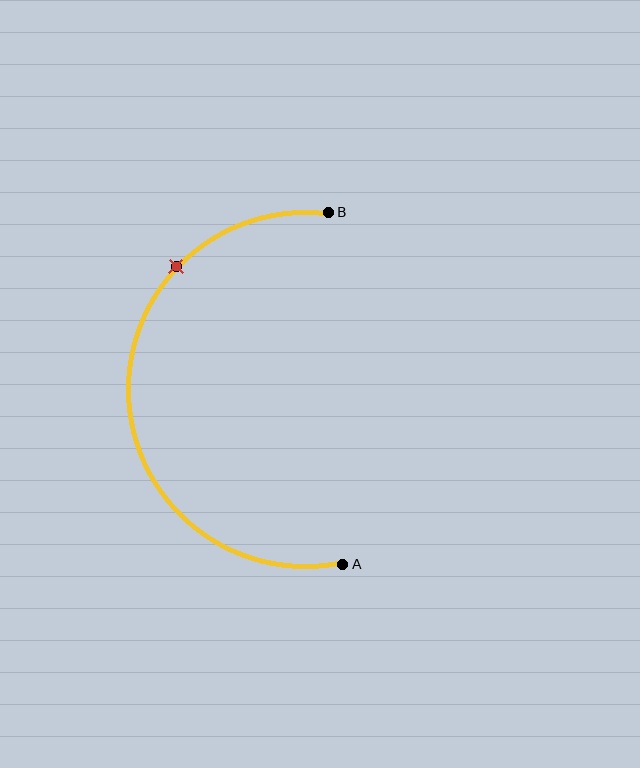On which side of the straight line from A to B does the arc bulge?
The arc bulges to the left of the straight line connecting A and B.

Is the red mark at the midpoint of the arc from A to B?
No. The red mark lies on the arc but is closer to endpoint B. The arc midpoint would be at the point on the curve equidistant along the arc from both A and B.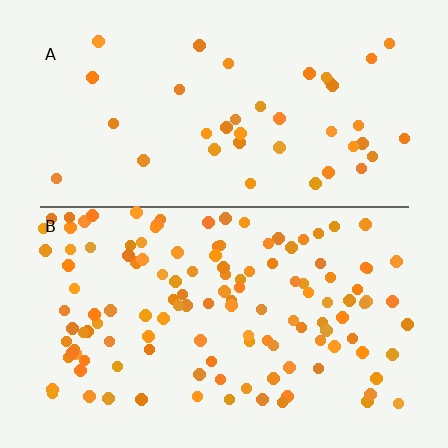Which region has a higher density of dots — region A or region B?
B (the bottom).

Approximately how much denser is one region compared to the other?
Approximately 3.0× — region B over region A.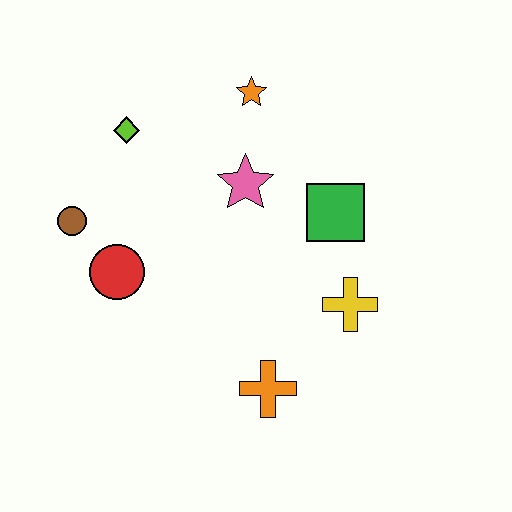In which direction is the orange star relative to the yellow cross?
The orange star is above the yellow cross.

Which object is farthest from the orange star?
The orange cross is farthest from the orange star.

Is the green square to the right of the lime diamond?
Yes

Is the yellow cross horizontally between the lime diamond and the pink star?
No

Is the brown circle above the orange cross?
Yes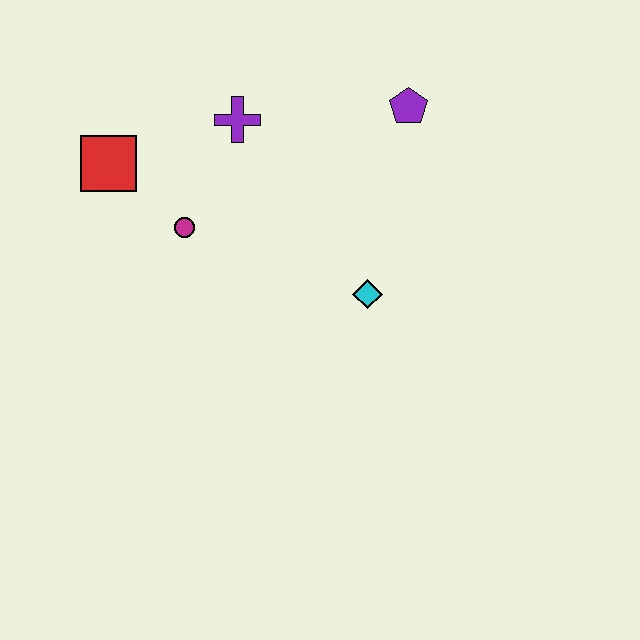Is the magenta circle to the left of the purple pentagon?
Yes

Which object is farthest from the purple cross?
The cyan diamond is farthest from the purple cross.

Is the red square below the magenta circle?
No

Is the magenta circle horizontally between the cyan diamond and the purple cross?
No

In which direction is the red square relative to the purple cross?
The red square is to the left of the purple cross.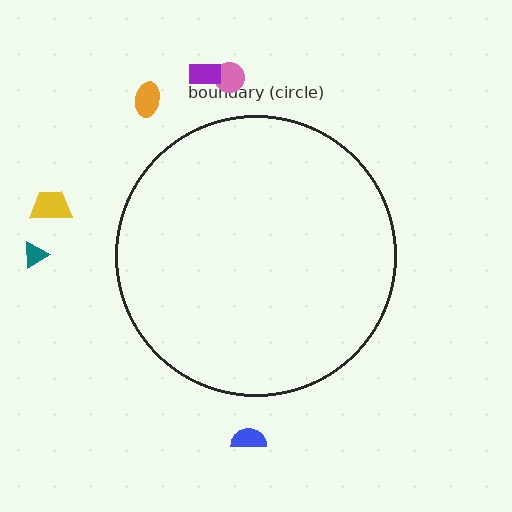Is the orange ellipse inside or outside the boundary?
Outside.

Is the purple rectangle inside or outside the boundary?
Outside.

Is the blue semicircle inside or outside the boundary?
Outside.